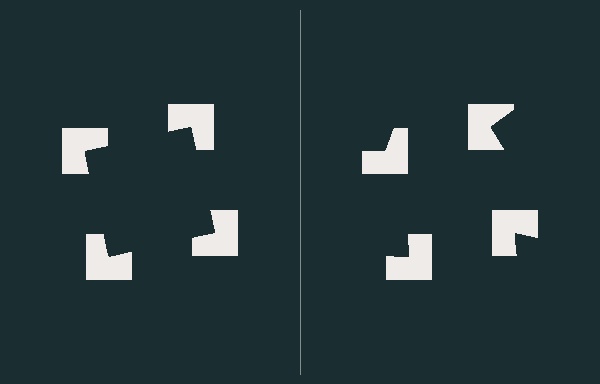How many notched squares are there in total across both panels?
8 — 4 on each side.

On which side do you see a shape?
An illusory square appears on the left side. On the right side the wedge cuts are rotated, so no coherent shape forms.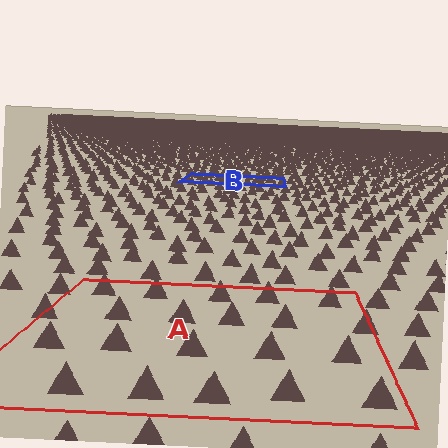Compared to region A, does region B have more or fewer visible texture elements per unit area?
Region B has more texture elements per unit area — they are packed more densely because it is farther away.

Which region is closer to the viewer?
Region A is closer. The texture elements there are larger and more spread out.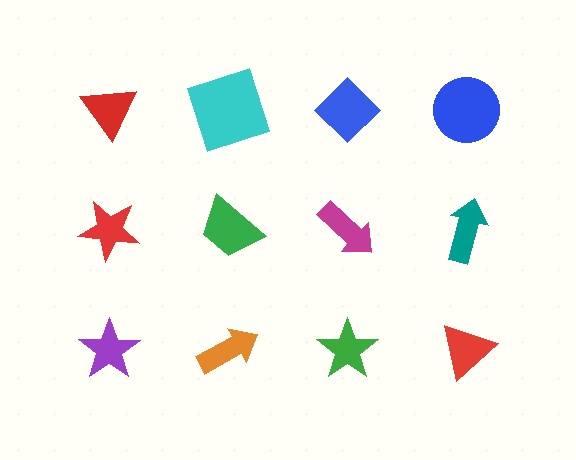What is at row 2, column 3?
A magenta arrow.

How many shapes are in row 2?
4 shapes.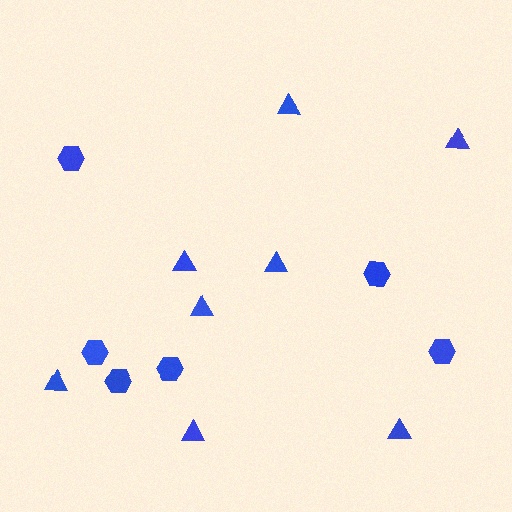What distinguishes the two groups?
There are 2 groups: one group of hexagons (6) and one group of triangles (8).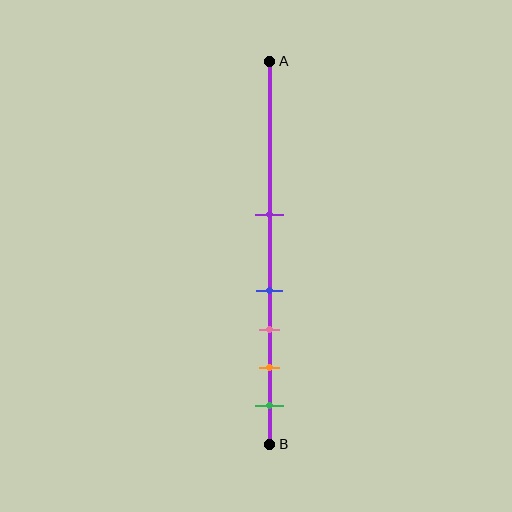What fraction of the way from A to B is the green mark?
The green mark is approximately 90% (0.9) of the way from A to B.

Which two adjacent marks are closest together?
The blue and pink marks are the closest adjacent pair.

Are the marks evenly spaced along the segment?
No, the marks are not evenly spaced.